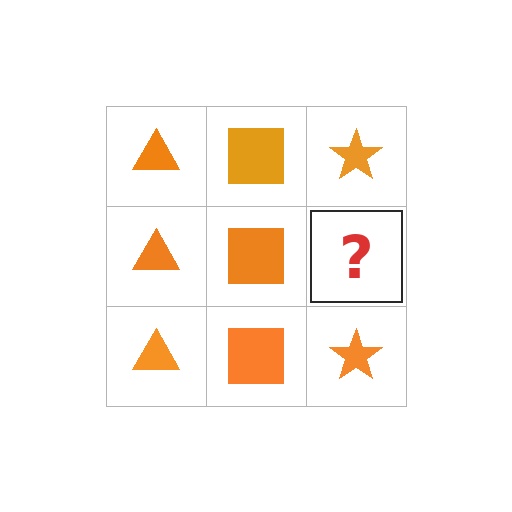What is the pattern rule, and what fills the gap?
The rule is that each column has a consistent shape. The gap should be filled with an orange star.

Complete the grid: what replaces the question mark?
The question mark should be replaced with an orange star.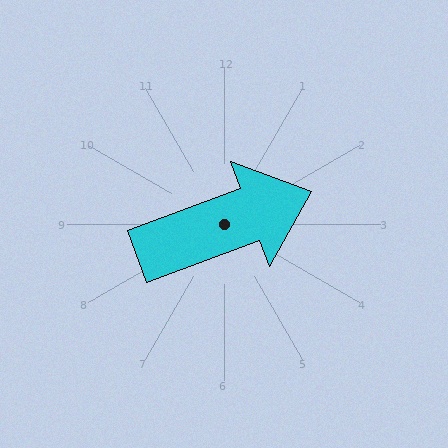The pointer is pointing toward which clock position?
Roughly 2 o'clock.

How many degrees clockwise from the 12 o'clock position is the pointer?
Approximately 69 degrees.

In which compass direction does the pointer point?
East.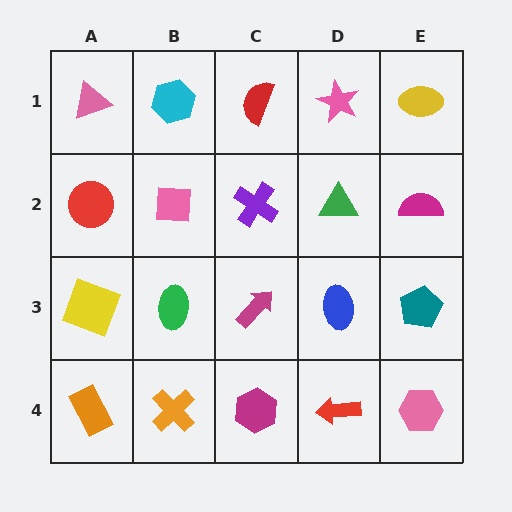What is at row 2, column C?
A purple cross.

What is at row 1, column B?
A cyan hexagon.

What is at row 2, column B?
A pink square.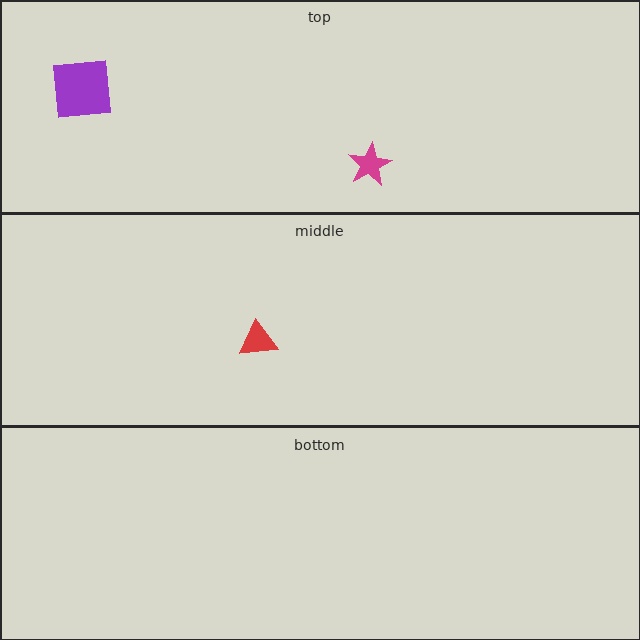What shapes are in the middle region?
The red triangle.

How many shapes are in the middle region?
1.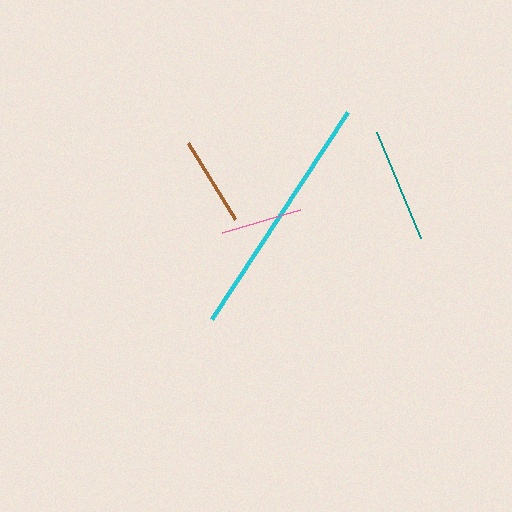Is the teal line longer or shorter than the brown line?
The teal line is longer than the brown line.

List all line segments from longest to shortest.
From longest to shortest: cyan, teal, brown, pink.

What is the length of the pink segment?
The pink segment is approximately 81 pixels long.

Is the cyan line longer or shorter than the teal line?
The cyan line is longer than the teal line.